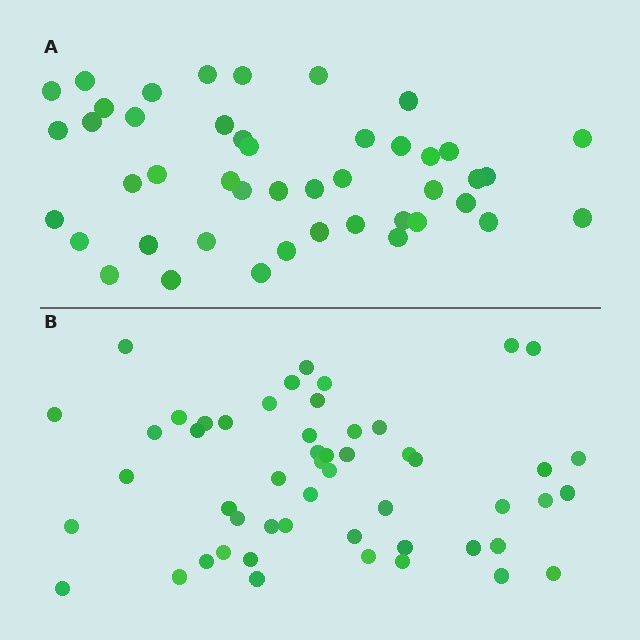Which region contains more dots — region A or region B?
Region B (the bottom region) has more dots.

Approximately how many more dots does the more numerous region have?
Region B has roughly 8 or so more dots than region A.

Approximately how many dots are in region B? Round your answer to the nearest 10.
About 50 dots. (The exact count is 52, which rounds to 50.)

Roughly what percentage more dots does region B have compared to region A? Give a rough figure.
About 15% more.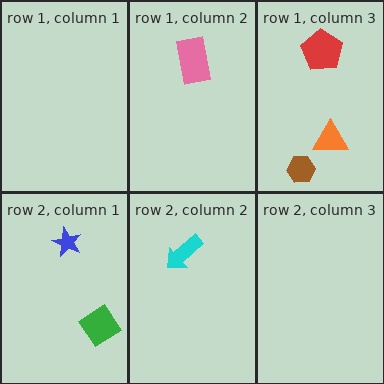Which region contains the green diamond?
The row 2, column 1 region.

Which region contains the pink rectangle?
The row 1, column 2 region.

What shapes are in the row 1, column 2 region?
The pink rectangle.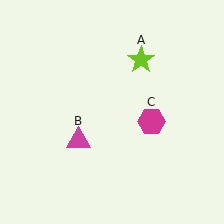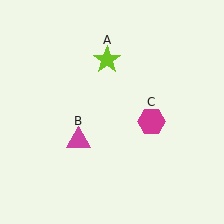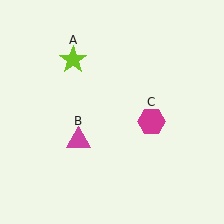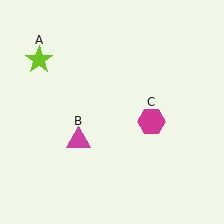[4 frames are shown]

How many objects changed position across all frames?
1 object changed position: lime star (object A).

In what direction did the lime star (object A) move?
The lime star (object A) moved left.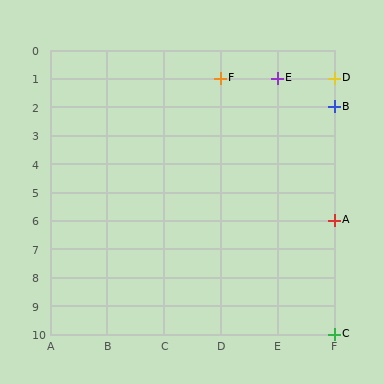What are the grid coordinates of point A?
Point A is at grid coordinates (F, 6).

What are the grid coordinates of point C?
Point C is at grid coordinates (F, 10).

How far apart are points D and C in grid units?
Points D and C are 9 rows apart.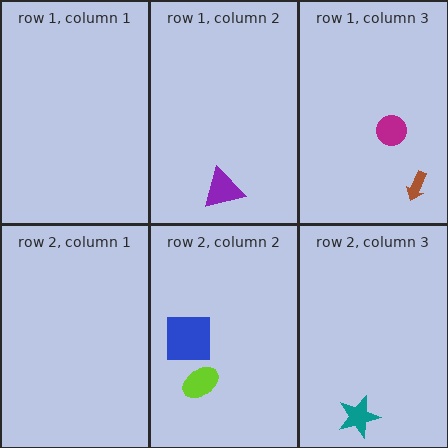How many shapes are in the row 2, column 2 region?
2.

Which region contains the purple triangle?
The row 1, column 2 region.